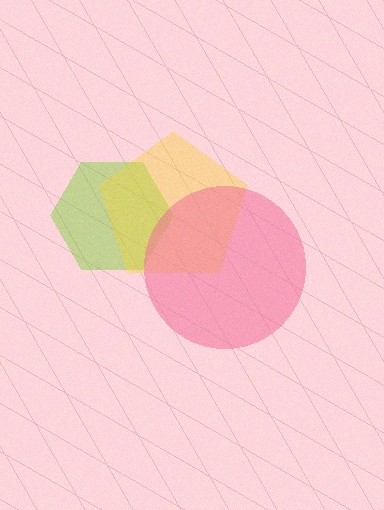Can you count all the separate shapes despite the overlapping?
Yes, there are 3 separate shapes.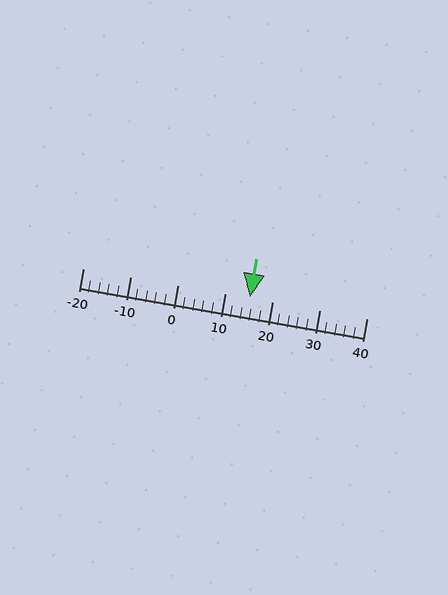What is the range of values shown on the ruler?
The ruler shows values from -20 to 40.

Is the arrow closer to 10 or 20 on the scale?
The arrow is closer to 20.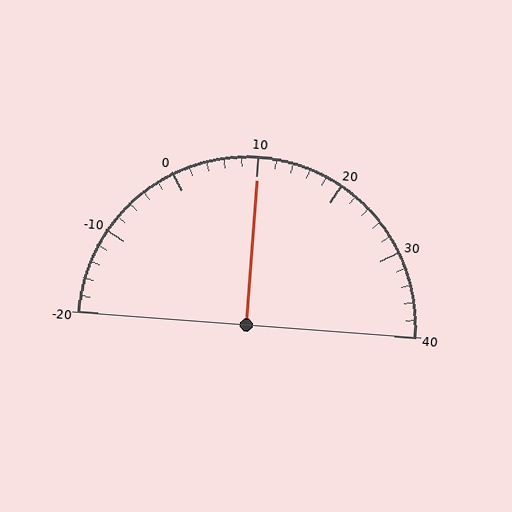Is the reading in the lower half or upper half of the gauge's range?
The reading is in the upper half of the range (-20 to 40).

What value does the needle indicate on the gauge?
The needle indicates approximately 10.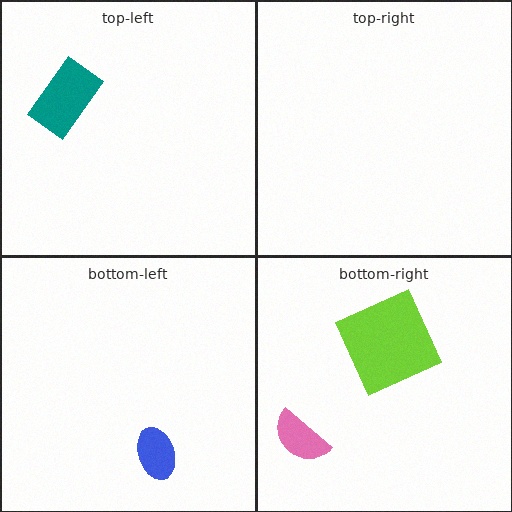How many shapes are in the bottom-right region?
2.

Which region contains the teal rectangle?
The top-left region.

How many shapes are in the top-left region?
1.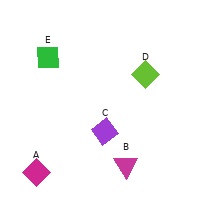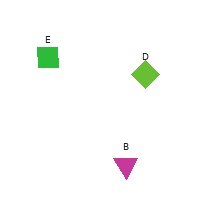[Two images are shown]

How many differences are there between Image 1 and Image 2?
There are 2 differences between the two images.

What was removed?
The purple diamond (C), the magenta diamond (A) were removed in Image 2.